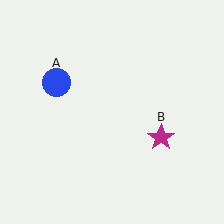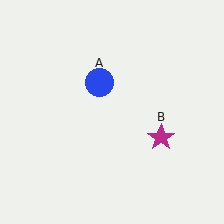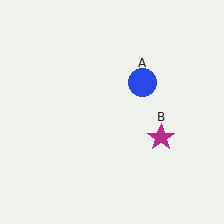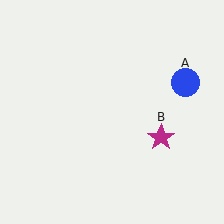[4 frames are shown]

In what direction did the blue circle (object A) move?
The blue circle (object A) moved right.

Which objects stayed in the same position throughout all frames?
Magenta star (object B) remained stationary.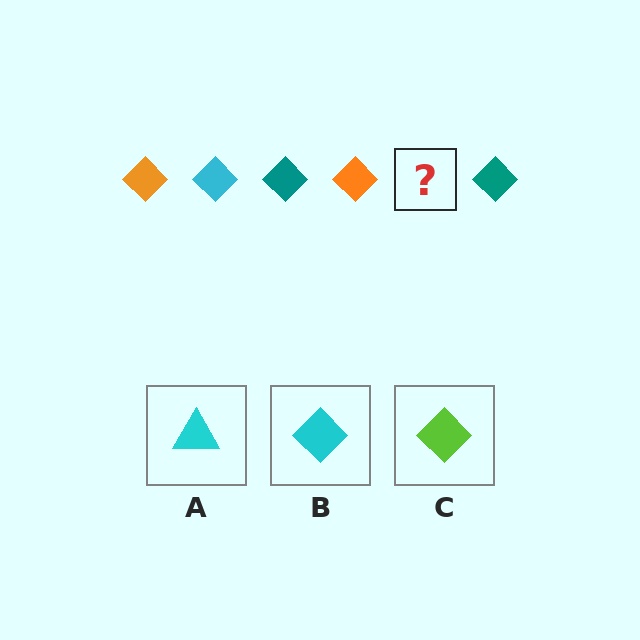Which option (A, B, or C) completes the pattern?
B.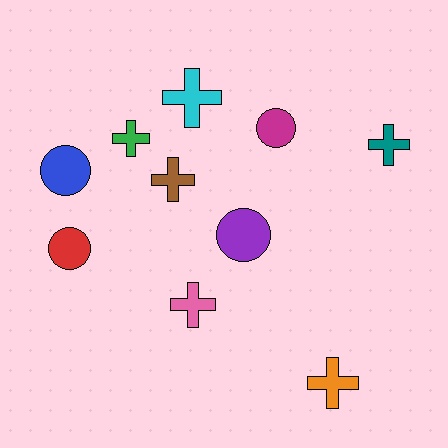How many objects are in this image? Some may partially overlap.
There are 10 objects.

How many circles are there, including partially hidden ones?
There are 4 circles.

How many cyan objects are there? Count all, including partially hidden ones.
There is 1 cyan object.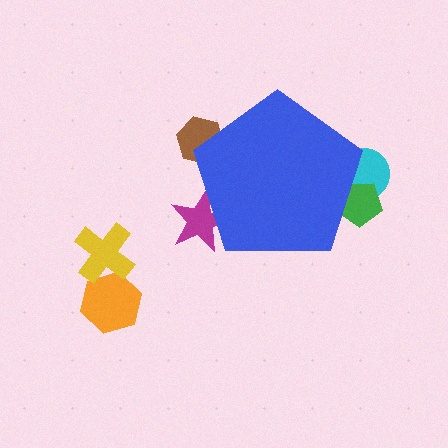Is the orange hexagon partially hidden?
No, the orange hexagon is fully visible.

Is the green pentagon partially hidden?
Yes, the green pentagon is partially hidden behind the blue pentagon.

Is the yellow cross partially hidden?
No, the yellow cross is fully visible.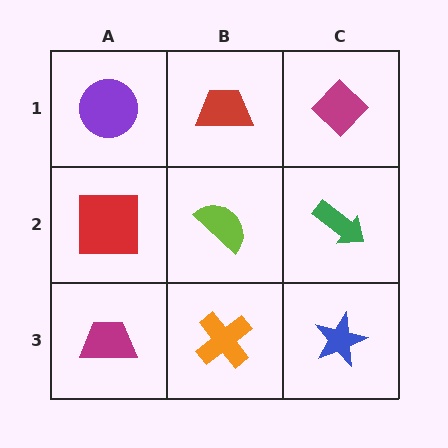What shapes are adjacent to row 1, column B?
A lime semicircle (row 2, column B), a purple circle (row 1, column A), a magenta diamond (row 1, column C).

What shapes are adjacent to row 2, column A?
A purple circle (row 1, column A), a magenta trapezoid (row 3, column A), a lime semicircle (row 2, column B).